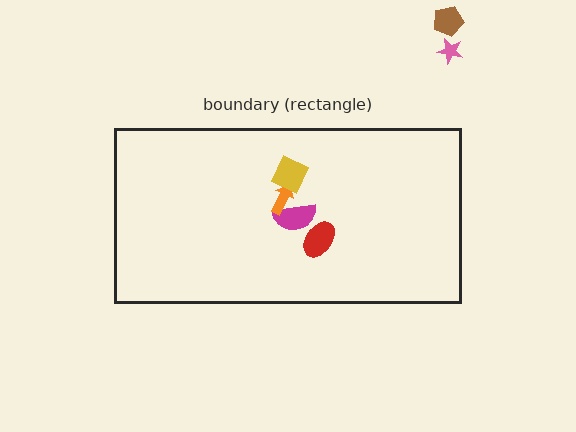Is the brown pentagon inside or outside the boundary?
Outside.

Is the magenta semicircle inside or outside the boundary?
Inside.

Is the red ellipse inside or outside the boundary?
Inside.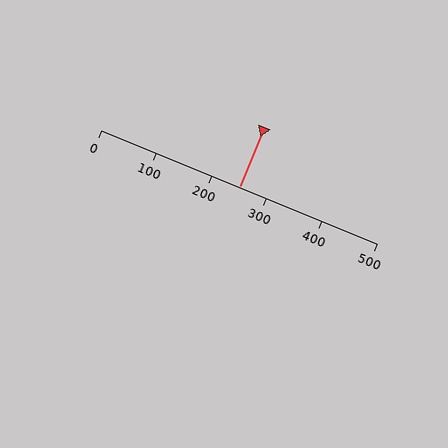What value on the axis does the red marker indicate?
The marker indicates approximately 250.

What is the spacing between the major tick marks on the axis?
The major ticks are spaced 100 apart.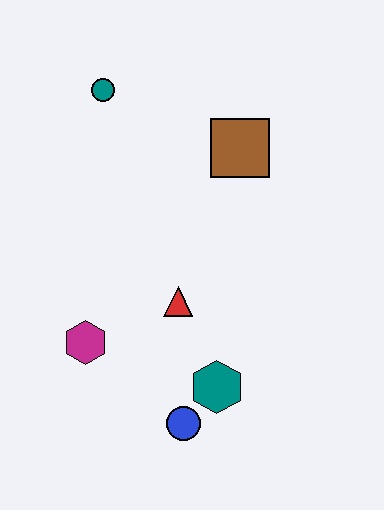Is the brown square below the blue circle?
No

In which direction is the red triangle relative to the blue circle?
The red triangle is above the blue circle.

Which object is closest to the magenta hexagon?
The red triangle is closest to the magenta hexagon.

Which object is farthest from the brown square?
The blue circle is farthest from the brown square.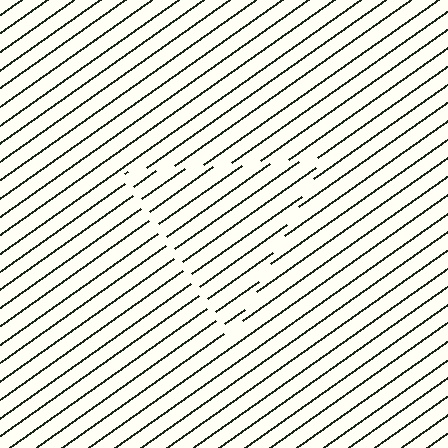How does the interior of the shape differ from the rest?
The interior of the shape contains the same grating, shifted by half a period — the contour is defined by the phase discontinuity where line-ends from the inner and outer gratings abut.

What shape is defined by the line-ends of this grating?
An illusory triangle. The interior of the shape contains the same grating, shifted by half a period — the contour is defined by the phase discontinuity where line-ends from the inner and outer gratings abut.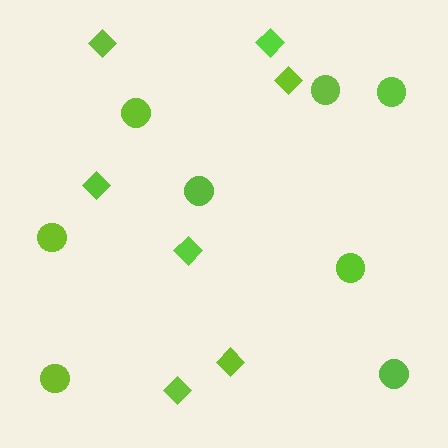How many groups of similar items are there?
There are 2 groups: one group of circles (8) and one group of diamonds (7).